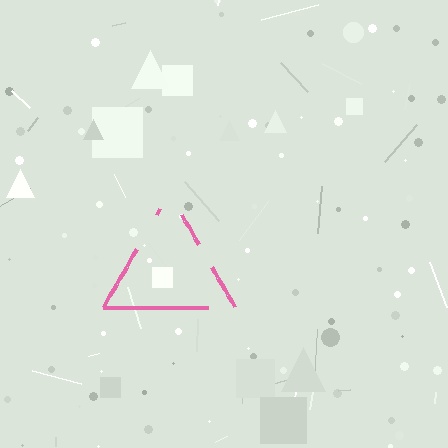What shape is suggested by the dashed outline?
The dashed outline suggests a triangle.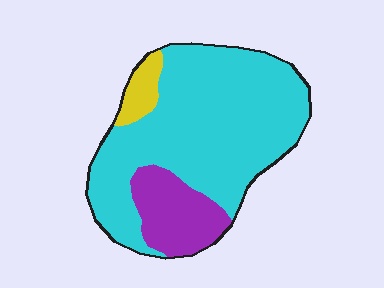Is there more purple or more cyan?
Cyan.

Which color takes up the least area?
Yellow, at roughly 5%.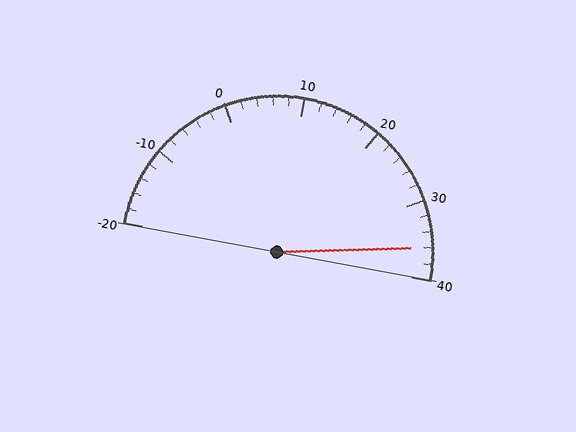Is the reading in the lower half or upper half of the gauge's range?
The reading is in the upper half of the range (-20 to 40).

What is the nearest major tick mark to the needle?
The nearest major tick mark is 40.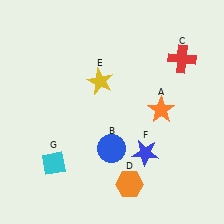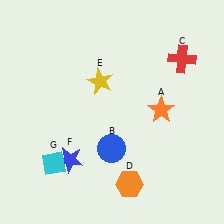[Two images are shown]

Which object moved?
The blue star (F) moved left.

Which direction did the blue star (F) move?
The blue star (F) moved left.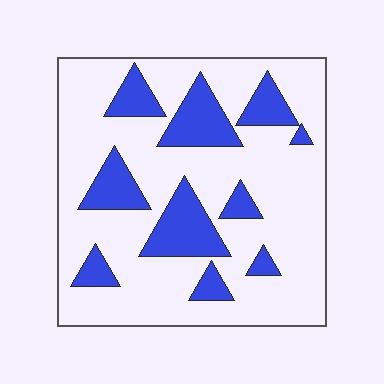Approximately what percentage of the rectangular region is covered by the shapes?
Approximately 25%.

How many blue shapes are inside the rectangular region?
10.